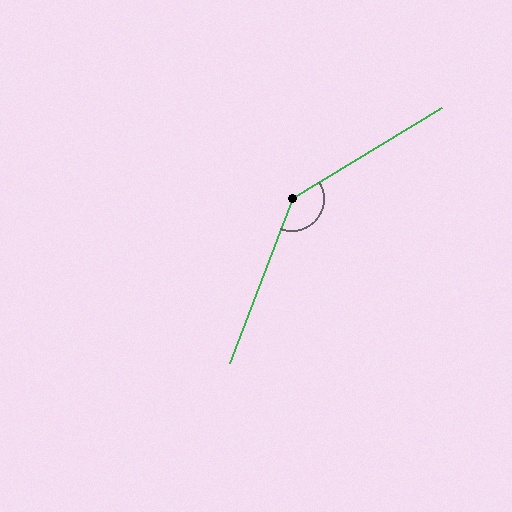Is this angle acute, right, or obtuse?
It is obtuse.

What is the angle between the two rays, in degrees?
Approximately 142 degrees.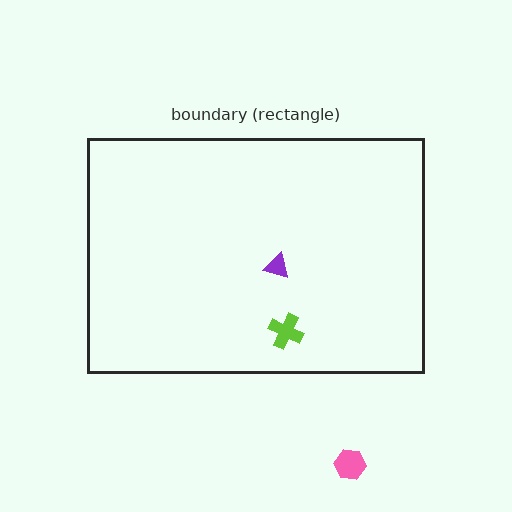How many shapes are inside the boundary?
2 inside, 1 outside.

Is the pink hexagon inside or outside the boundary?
Outside.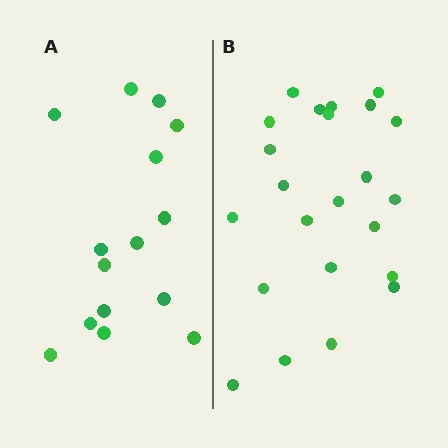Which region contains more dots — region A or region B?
Region B (the right region) has more dots.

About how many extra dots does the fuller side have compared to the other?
Region B has roughly 8 or so more dots than region A.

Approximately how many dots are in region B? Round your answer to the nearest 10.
About 20 dots. (The exact count is 23, which rounds to 20.)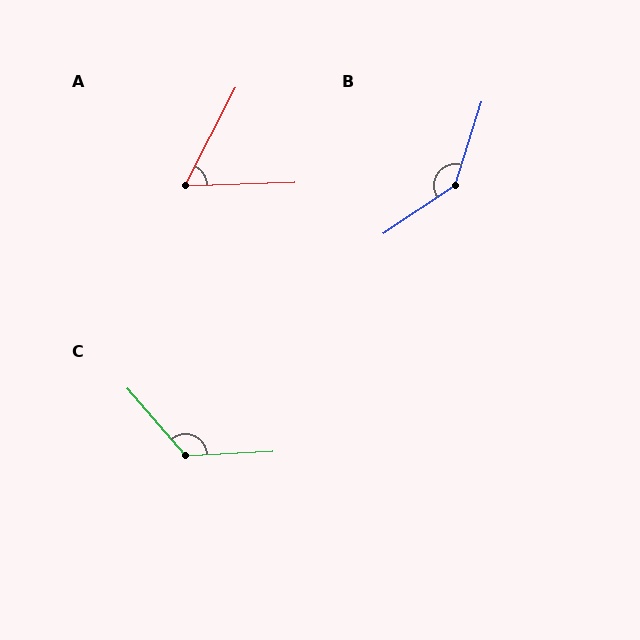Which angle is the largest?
B, at approximately 142 degrees.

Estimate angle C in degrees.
Approximately 128 degrees.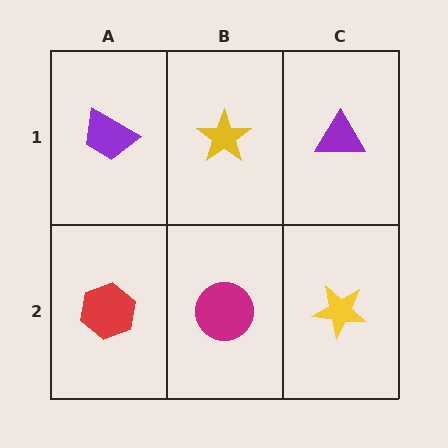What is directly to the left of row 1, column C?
A yellow star.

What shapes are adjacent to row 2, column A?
A purple trapezoid (row 1, column A), a magenta circle (row 2, column B).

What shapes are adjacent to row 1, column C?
A yellow star (row 2, column C), a yellow star (row 1, column B).